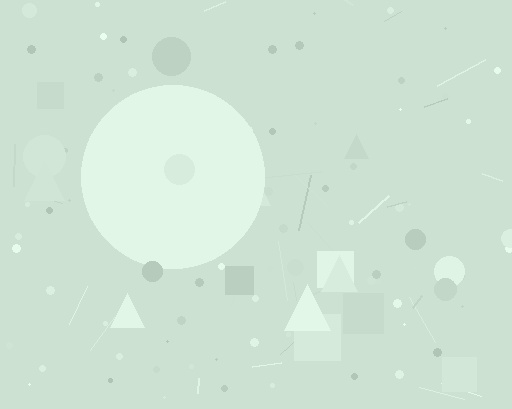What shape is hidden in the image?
A circle is hidden in the image.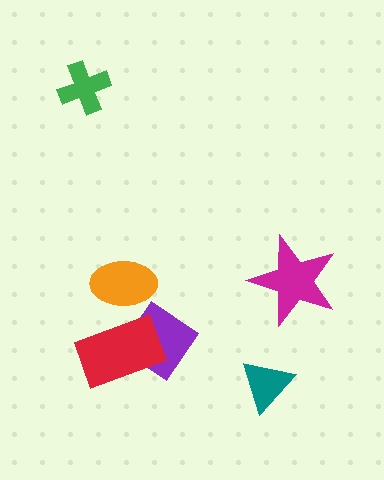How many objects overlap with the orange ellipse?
0 objects overlap with the orange ellipse.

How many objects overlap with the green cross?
0 objects overlap with the green cross.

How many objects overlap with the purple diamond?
1 object overlaps with the purple diamond.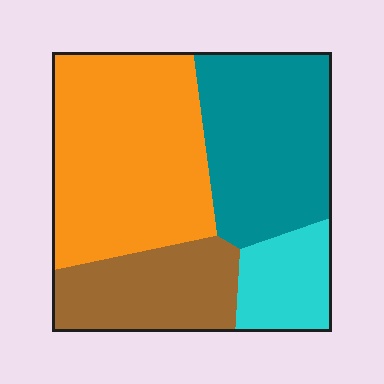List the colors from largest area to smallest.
From largest to smallest: orange, teal, brown, cyan.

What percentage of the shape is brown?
Brown covers roughly 20% of the shape.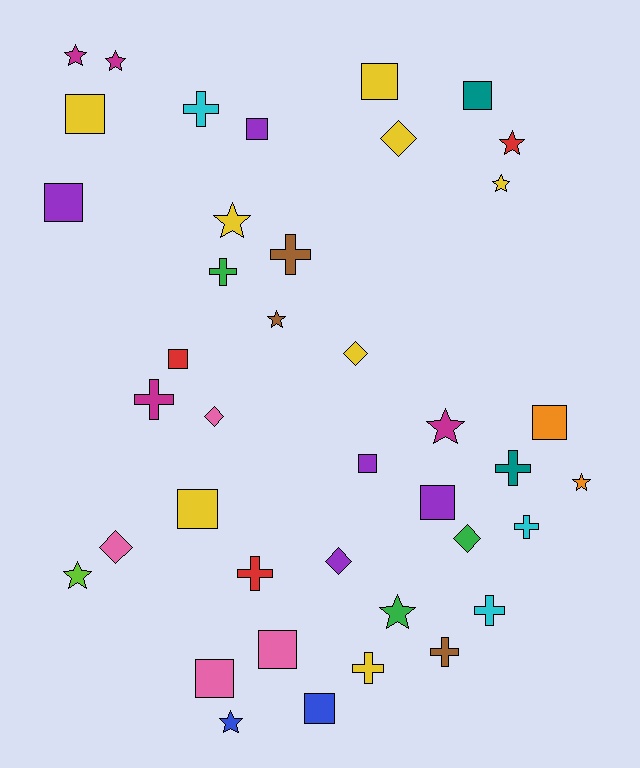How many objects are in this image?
There are 40 objects.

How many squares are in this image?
There are 13 squares.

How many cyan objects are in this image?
There are 3 cyan objects.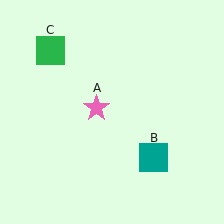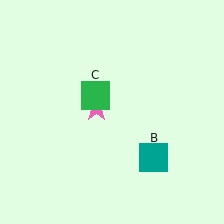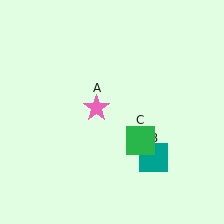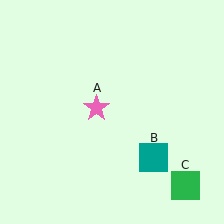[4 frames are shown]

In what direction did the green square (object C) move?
The green square (object C) moved down and to the right.